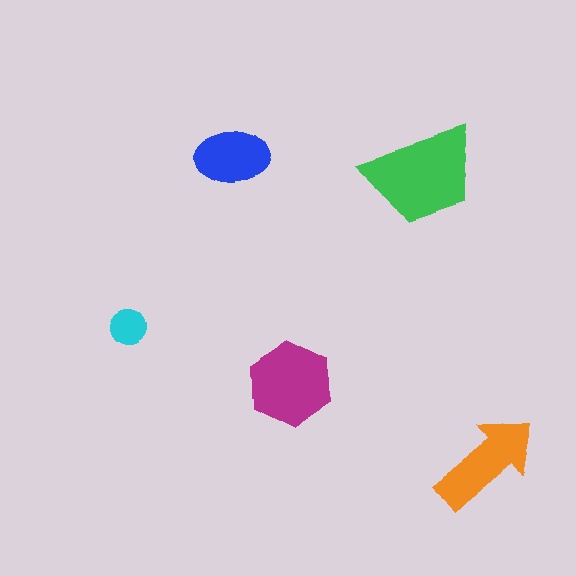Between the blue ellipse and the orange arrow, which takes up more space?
The orange arrow.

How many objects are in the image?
There are 5 objects in the image.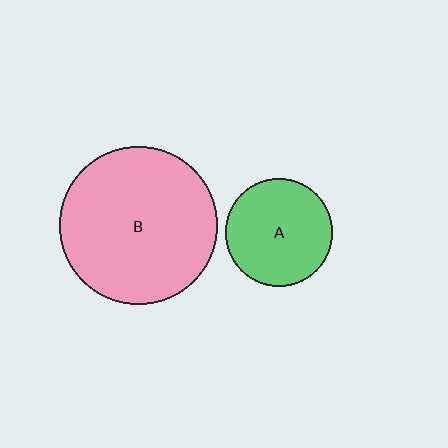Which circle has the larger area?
Circle B (pink).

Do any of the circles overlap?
No, none of the circles overlap.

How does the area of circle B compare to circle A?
Approximately 2.2 times.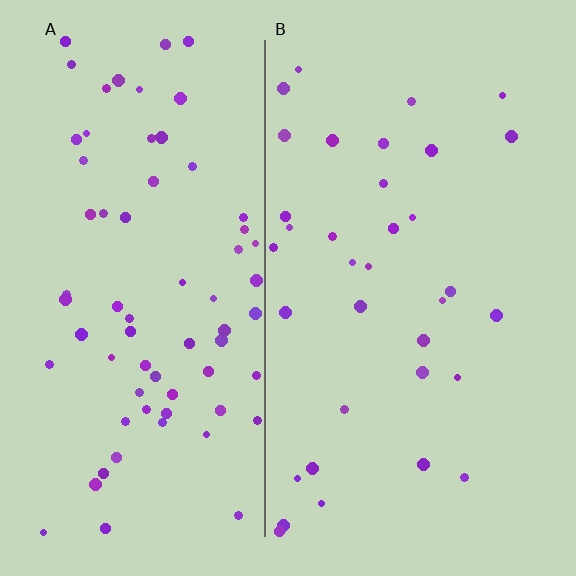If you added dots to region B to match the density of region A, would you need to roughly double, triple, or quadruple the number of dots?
Approximately double.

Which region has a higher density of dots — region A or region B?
A (the left).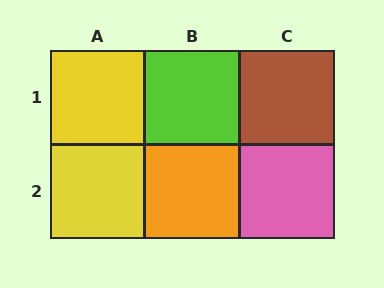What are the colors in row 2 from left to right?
Yellow, orange, pink.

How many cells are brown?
1 cell is brown.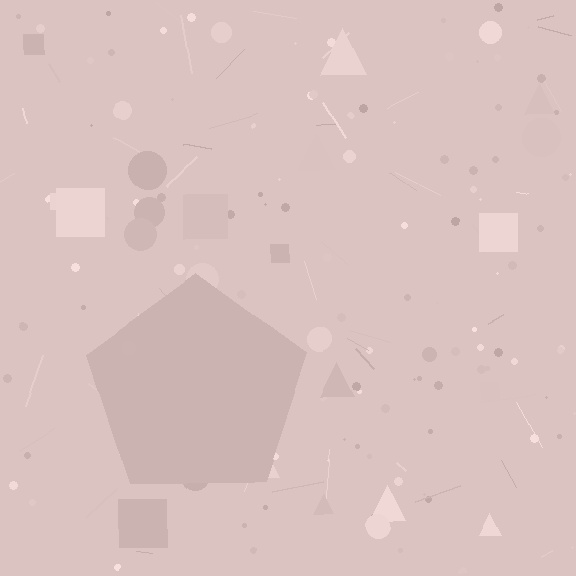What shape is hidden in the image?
A pentagon is hidden in the image.